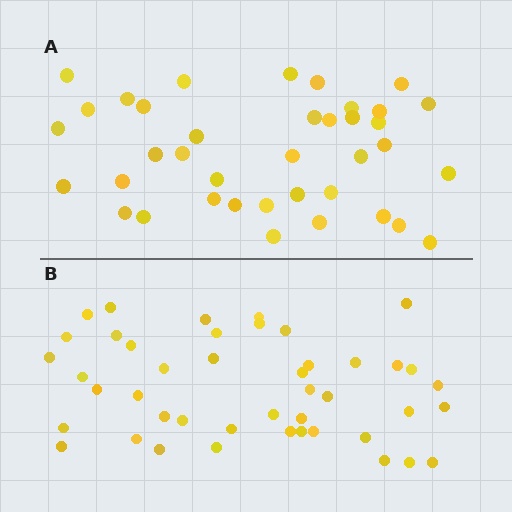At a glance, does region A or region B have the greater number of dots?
Region B (the bottom region) has more dots.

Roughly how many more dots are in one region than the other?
Region B has about 6 more dots than region A.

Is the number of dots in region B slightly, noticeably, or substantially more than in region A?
Region B has only slightly more — the two regions are fairly close. The ratio is roughly 1.2 to 1.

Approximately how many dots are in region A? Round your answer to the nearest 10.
About 40 dots. (The exact count is 38, which rounds to 40.)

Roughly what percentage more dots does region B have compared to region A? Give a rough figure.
About 15% more.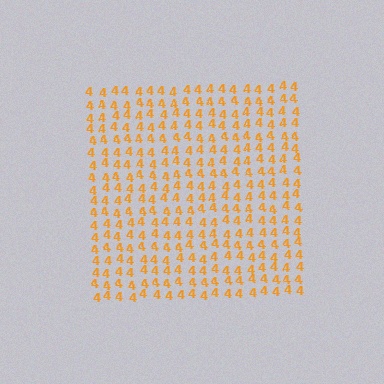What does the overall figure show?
The overall figure shows a square.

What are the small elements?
The small elements are digit 4's.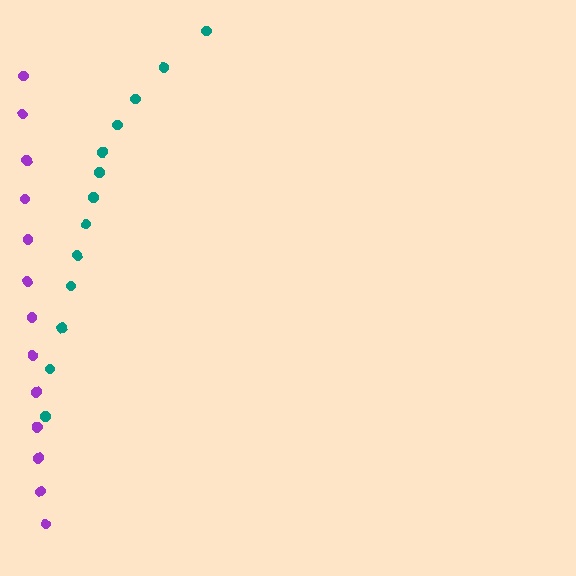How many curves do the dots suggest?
There are 2 distinct paths.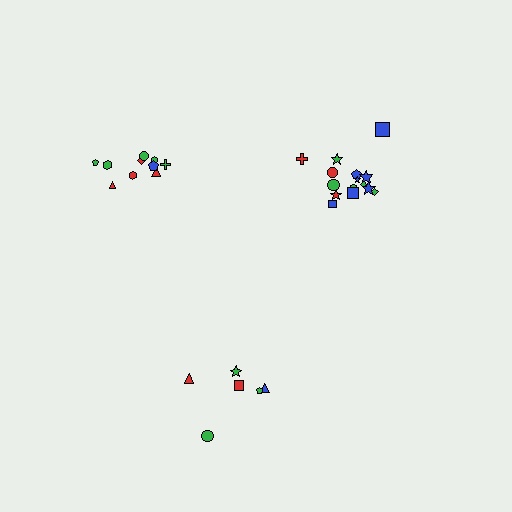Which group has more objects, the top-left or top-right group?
The top-right group.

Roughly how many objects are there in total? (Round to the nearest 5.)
Roughly 30 objects in total.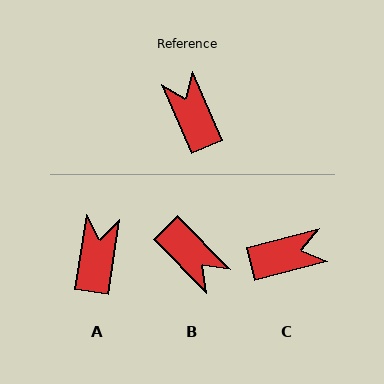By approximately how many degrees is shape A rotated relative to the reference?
Approximately 33 degrees clockwise.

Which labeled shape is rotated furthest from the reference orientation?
B, about 159 degrees away.